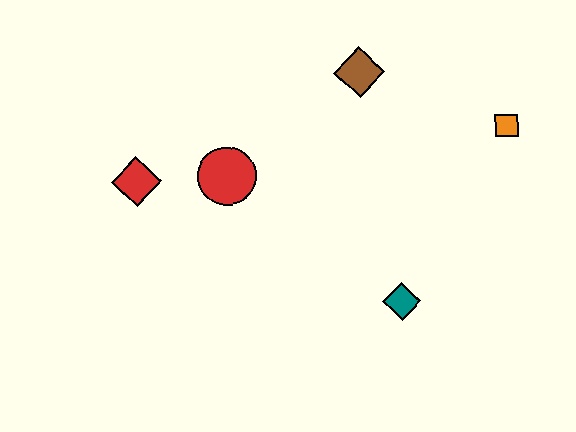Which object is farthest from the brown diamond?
The red diamond is farthest from the brown diamond.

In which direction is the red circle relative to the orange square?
The red circle is to the left of the orange square.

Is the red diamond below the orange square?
Yes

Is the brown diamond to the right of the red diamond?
Yes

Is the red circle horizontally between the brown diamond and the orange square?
No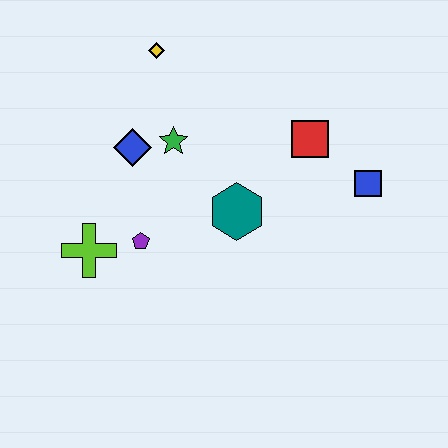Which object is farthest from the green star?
The blue square is farthest from the green star.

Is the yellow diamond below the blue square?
No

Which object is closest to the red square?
The blue square is closest to the red square.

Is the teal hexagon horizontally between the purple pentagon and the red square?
Yes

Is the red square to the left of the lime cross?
No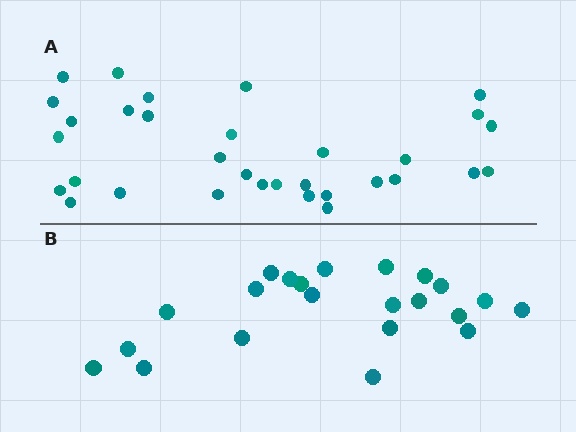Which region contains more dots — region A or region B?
Region A (the top region) has more dots.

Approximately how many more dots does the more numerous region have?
Region A has roughly 10 or so more dots than region B.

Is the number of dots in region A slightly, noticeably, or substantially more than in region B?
Region A has substantially more. The ratio is roughly 1.5 to 1.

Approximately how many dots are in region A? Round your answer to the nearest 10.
About 30 dots. (The exact count is 32, which rounds to 30.)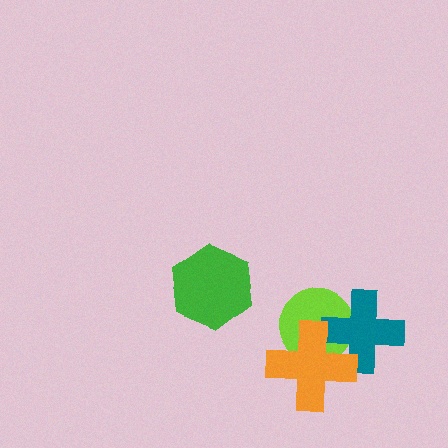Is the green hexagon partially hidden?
No, no other shape covers it.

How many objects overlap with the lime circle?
2 objects overlap with the lime circle.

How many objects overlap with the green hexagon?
0 objects overlap with the green hexagon.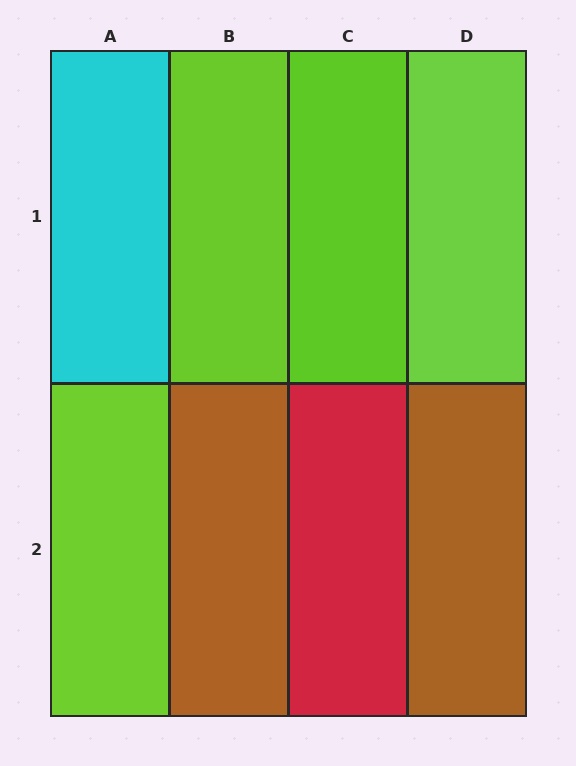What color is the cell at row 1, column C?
Lime.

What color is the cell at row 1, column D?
Lime.